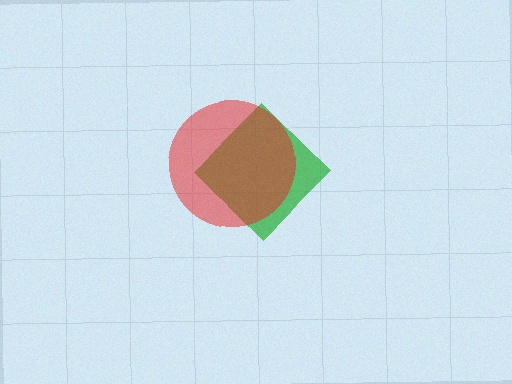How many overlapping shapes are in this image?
There are 2 overlapping shapes in the image.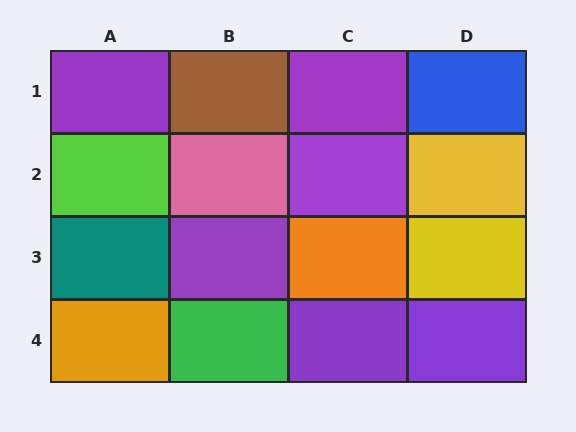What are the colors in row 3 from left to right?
Teal, purple, orange, yellow.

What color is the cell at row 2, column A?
Lime.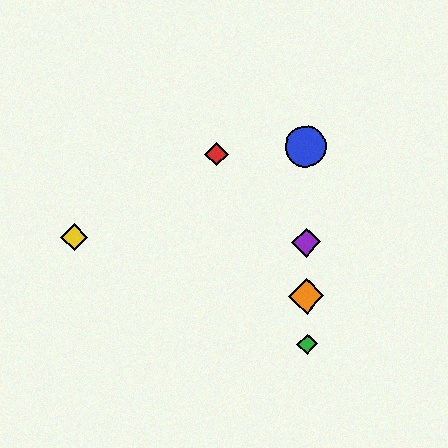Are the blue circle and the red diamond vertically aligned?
No, the blue circle is at x≈306 and the red diamond is at x≈216.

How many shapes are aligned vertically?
4 shapes (the blue circle, the green diamond, the purple diamond, the orange diamond) are aligned vertically.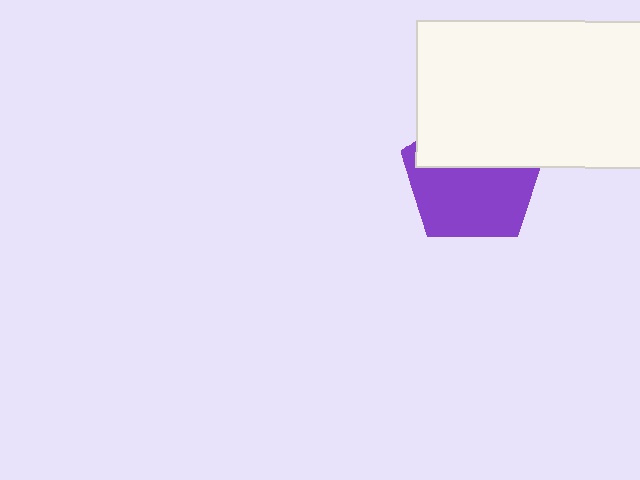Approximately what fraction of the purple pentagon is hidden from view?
Roughly 43% of the purple pentagon is hidden behind the white rectangle.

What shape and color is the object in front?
The object in front is a white rectangle.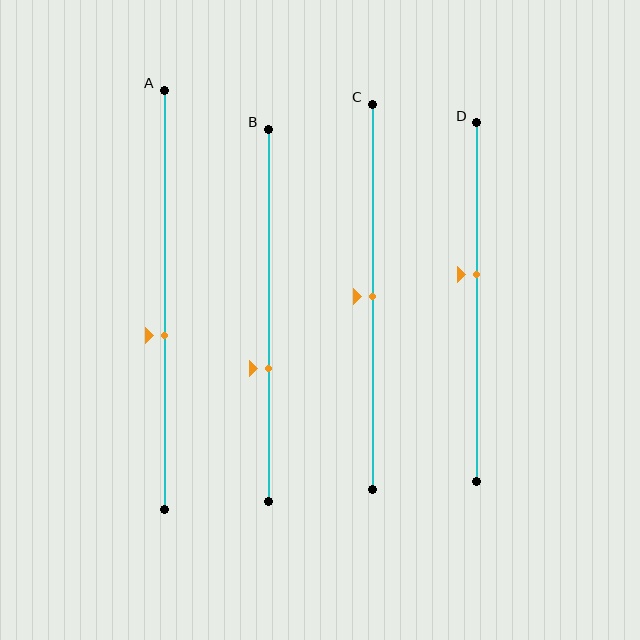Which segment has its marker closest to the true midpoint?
Segment C has its marker closest to the true midpoint.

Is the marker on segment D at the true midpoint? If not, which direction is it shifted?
No, the marker on segment D is shifted upward by about 8% of the segment length.